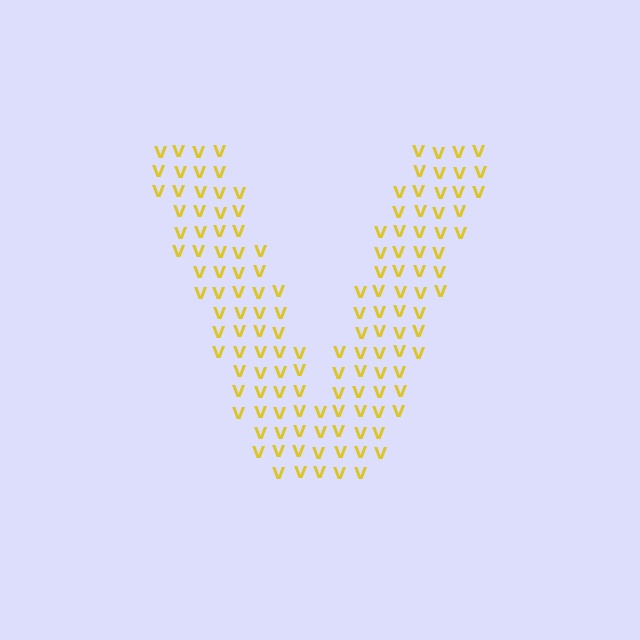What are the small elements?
The small elements are letter V's.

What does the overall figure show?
The overall figure shows the letter V.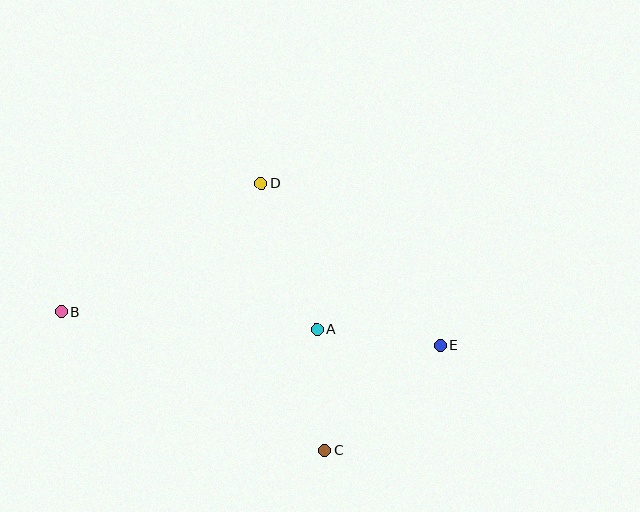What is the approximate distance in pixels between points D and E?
The distance between D and E is approximately 241 pixels.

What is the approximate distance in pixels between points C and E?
The distance between C and E is approximately 156 pixels.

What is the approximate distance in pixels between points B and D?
The distance between B and D is approximately 237 pixels.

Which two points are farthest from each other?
Points B and E are farthest from each other.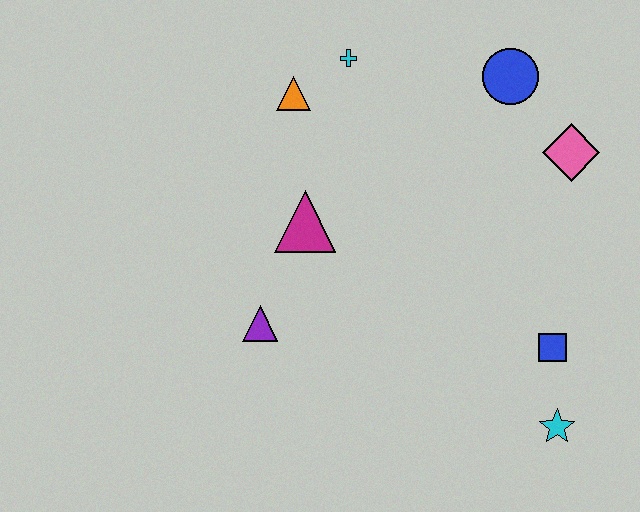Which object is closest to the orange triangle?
The cyan cross is closest to the orange triangle.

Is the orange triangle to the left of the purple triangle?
No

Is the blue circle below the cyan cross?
Yes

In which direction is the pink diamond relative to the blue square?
The pink diamond is above the blue square.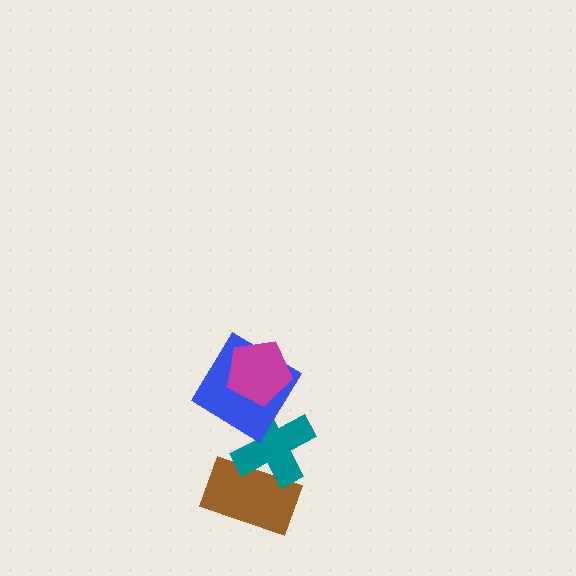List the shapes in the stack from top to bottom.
From top to bottom: the magenta pentagon, the blue diamond, the teal cross, the brown rectangle.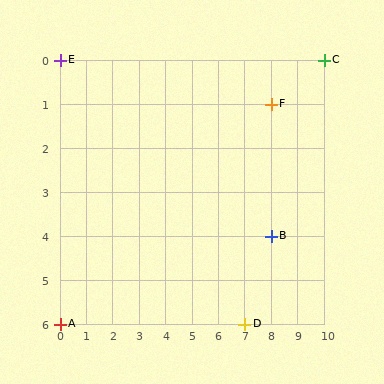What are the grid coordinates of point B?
Point B is at grid coordinates (8, 4).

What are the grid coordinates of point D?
Point D is at grid coordinates (7, 6).